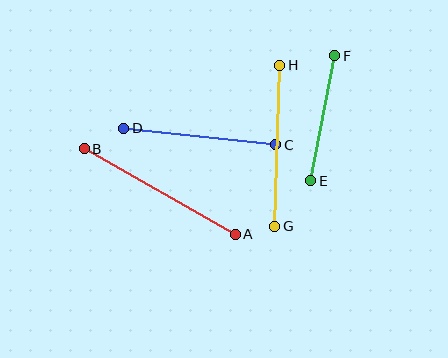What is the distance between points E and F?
The distance is approximately 127 pixels.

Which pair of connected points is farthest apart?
Points A and B are farthest apart.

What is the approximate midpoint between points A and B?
The midpoint is at approximately (160, 192) pixels.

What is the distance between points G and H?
The distance is approximately 161 pixels.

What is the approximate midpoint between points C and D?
The midpoint is at approximately (200, 136) pixels.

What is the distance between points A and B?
The distance is approximately 174 pixels.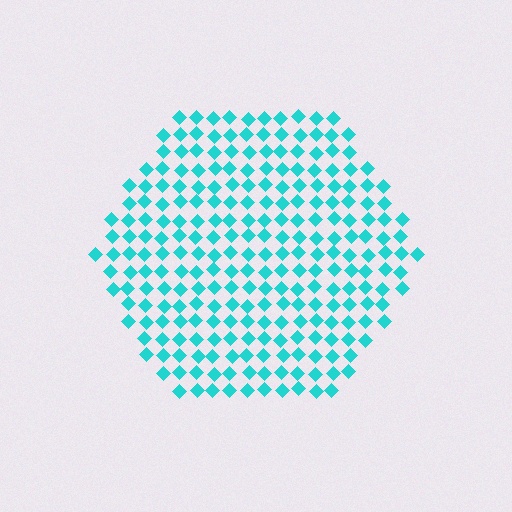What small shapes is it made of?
It is made of small diamonds.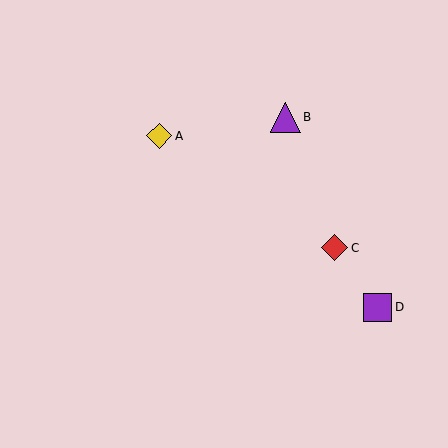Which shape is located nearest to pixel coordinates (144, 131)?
The yellow diamond (labeled A) at (159, 136) is nearest to that location.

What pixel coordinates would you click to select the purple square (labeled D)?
Click at (378, 307) to select the purple square D.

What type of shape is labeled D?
Shape D is a purple square.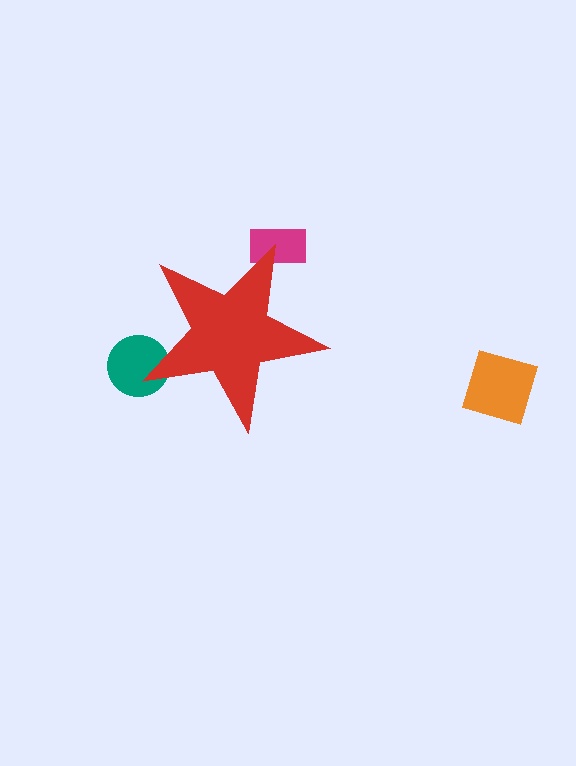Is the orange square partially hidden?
No, the orange square is fully visible.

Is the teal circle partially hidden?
Yes, the teal circle is partially hidden behind the red star.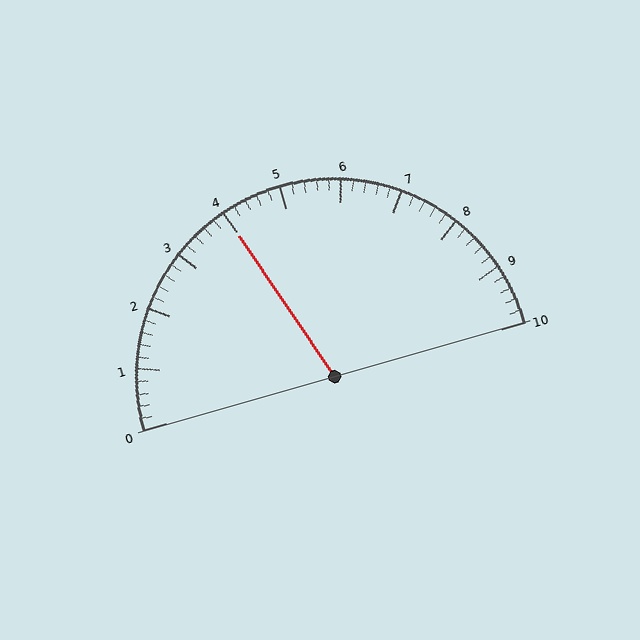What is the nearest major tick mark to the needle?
The nearest major tick mark is 4.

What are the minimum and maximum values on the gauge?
The gauge ranges from 0 to 10.